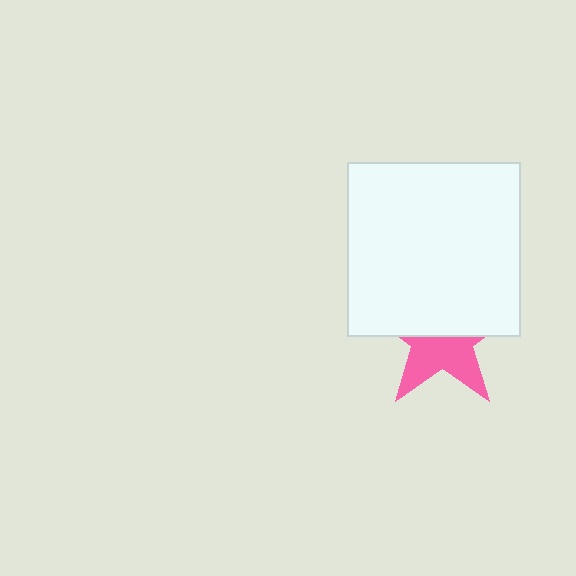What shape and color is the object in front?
The object in front is a white square.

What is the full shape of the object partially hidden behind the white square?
The partially hidden object is a pink star.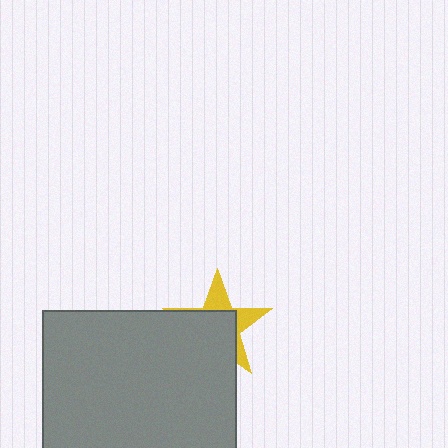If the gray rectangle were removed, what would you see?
You would see the complete yellow star.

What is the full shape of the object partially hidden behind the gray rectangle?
The partially hidden object is a yellow star.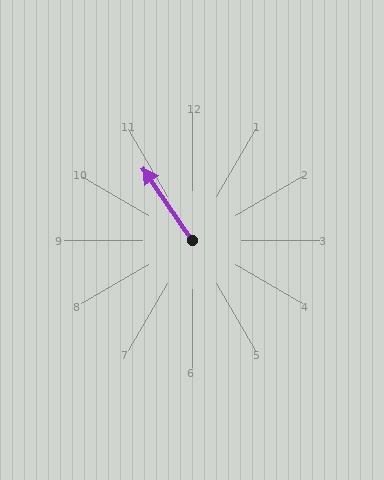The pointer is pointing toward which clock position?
Roughly 11 o'clock.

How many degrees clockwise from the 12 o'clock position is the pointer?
Approximately 326 degrees.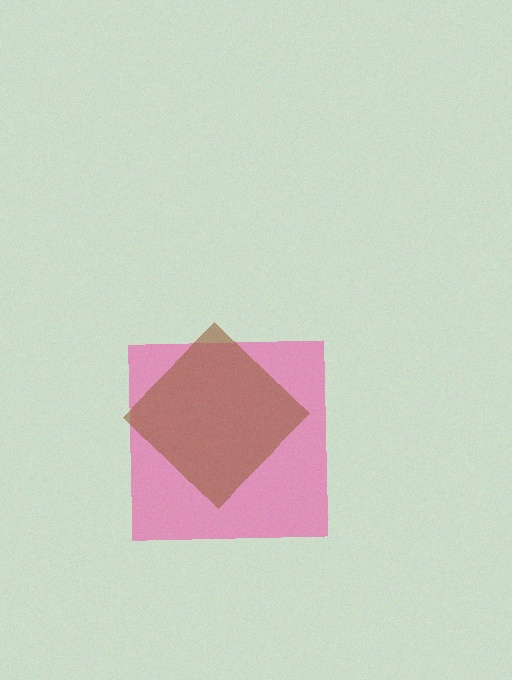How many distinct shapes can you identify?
There are 2 distinct shapes: a pink square, a brown diamond.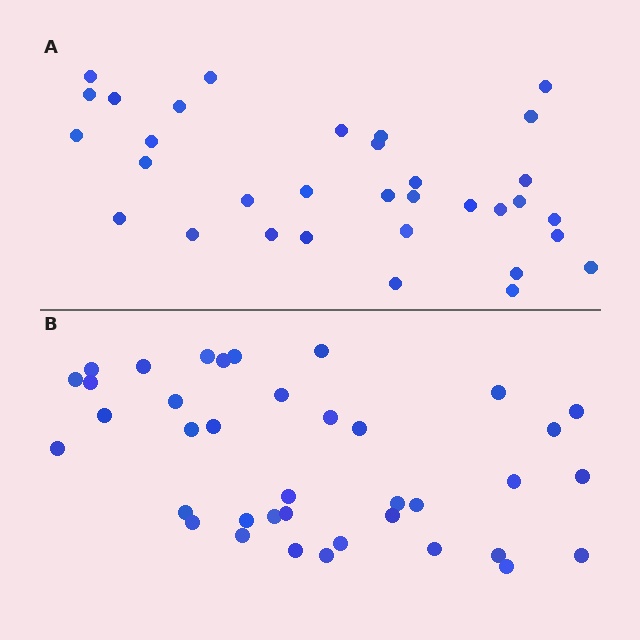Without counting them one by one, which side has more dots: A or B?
Region B (the bottom region) has more dots.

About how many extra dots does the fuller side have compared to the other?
Region B has about 5 more dots than region A.